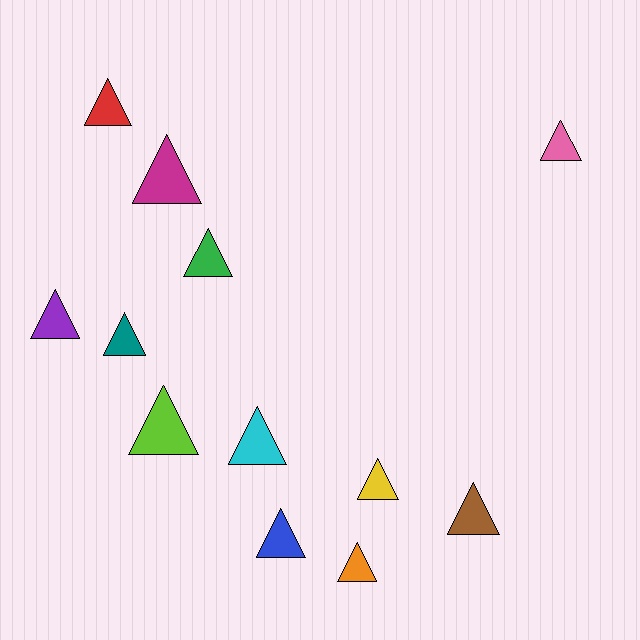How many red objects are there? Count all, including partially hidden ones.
There is 1 red object.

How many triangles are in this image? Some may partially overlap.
There are 12 triangles.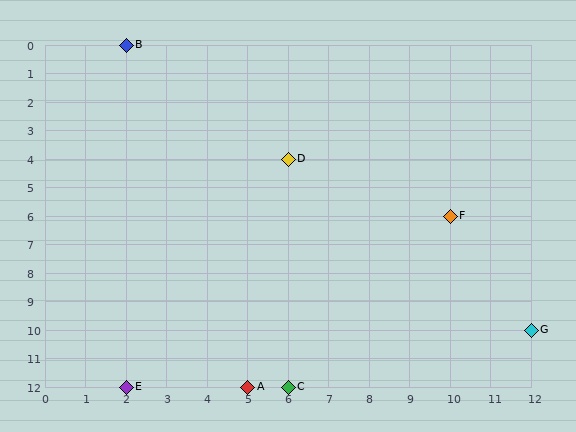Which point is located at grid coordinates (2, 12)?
Point E is at (2, 12).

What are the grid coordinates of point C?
Point C is at grid coordinates (6, 12).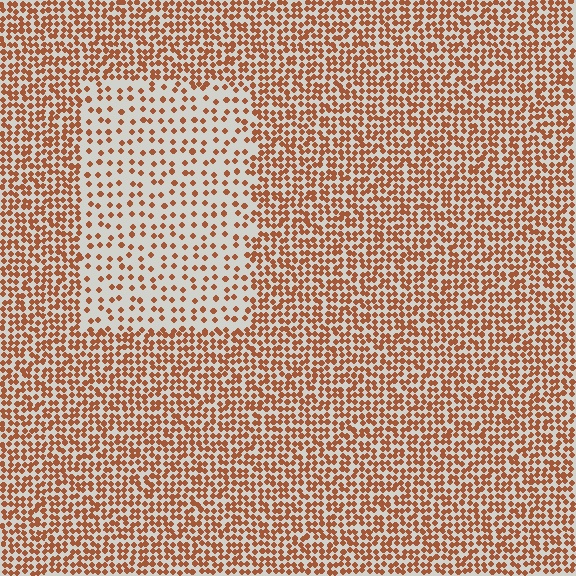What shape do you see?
I see a rectangle.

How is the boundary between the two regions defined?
The boundary is defined by a change in element density (approximately 2.4x ratio). All elements are the same color, size, and shape.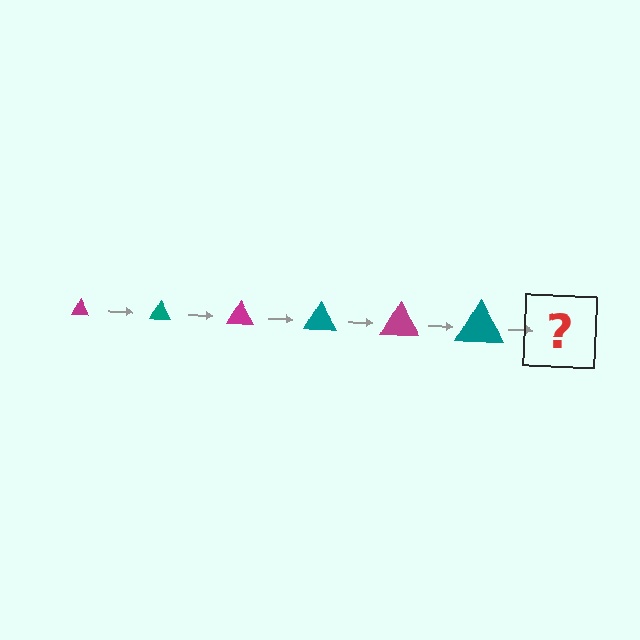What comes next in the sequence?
The next element should be a magenta triangle, larger than the previous one.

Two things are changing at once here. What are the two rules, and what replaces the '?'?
The two rules are that the triangle grows larger each step and the color cycles through magenta and teal. The '?' should be a magenta triangle, larger than the previous one.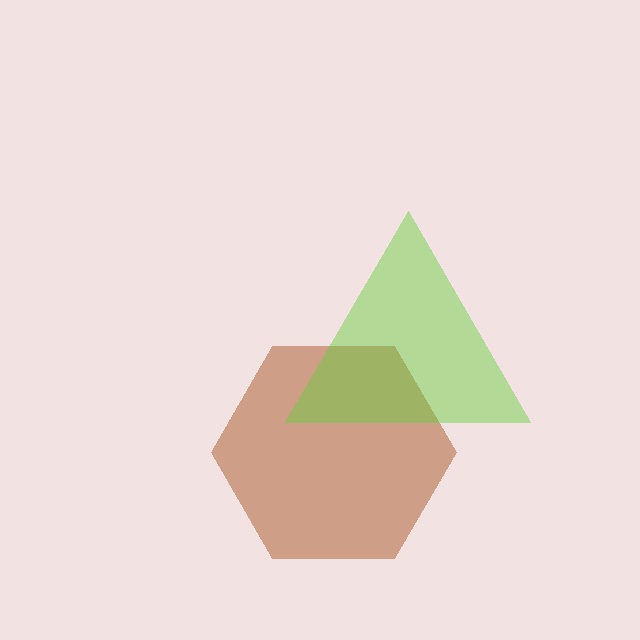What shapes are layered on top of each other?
The layered shapes are: a brown hexagon, a lime triangle.